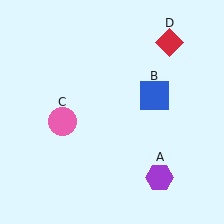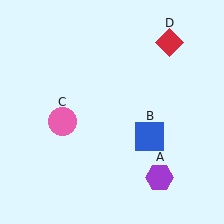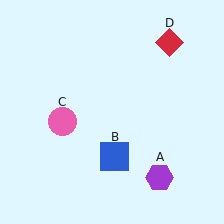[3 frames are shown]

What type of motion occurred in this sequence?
The blue square (object B) rotated clockwise around the center of the scene.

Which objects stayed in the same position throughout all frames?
Purple hexagon (object A) and pink circle (object C) and red diamond (object D) remained stationary.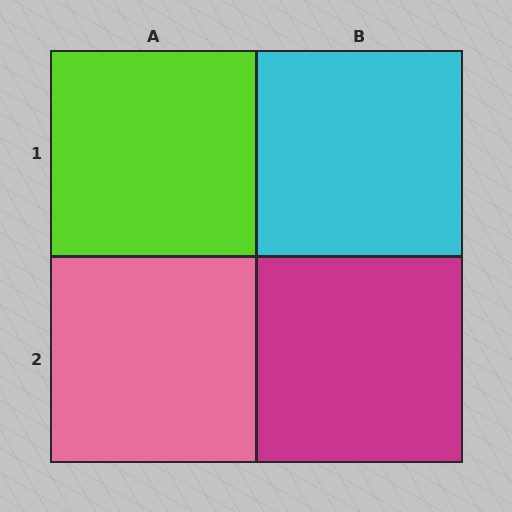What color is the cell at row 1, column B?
Cyan.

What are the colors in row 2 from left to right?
Pink, magenta.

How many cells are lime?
1 cell is lime.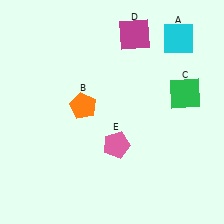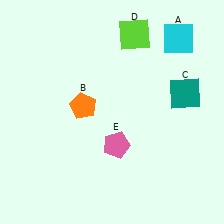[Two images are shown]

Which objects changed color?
C changed from green to teal. D changed from magenta to lime.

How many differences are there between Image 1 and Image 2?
There are 2 differences between the two images.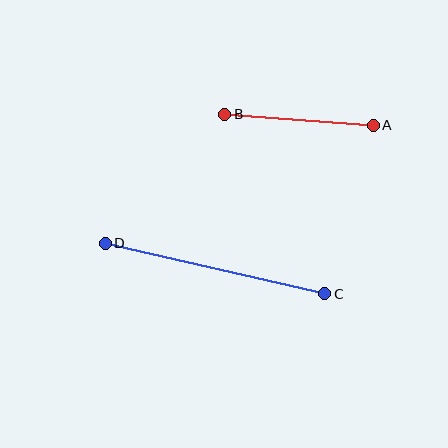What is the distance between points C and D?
The distance is approximately 225 pixels.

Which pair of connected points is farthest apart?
Points C and D are farthest apart.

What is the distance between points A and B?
The distance is approximately 149 pixels.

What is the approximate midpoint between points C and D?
The midpoint is at approximately (215, 269) pixels.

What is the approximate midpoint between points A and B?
The midpoint is at approximately (299, 120) pixels.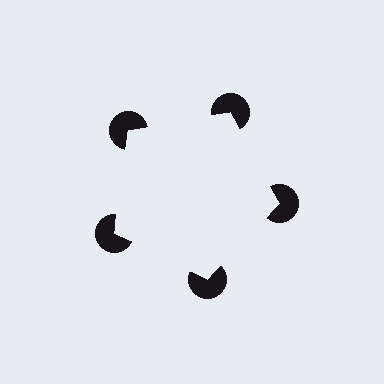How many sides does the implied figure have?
5 sides.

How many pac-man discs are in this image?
There are 5 — one at each vertex of the illusory pentagon.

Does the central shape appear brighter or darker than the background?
It typically appears slightly brighter than the background, even though no actual brightness change is drawn.